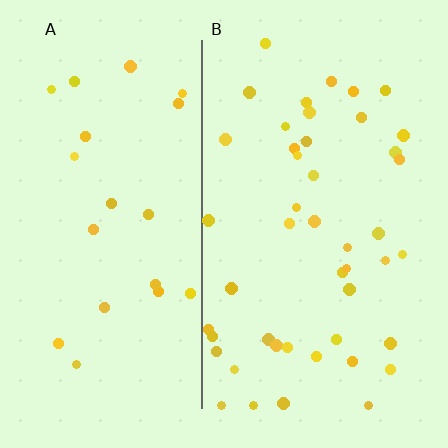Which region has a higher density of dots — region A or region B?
B (the right).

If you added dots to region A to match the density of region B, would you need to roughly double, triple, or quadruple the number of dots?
Approximately double.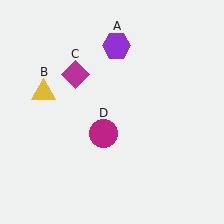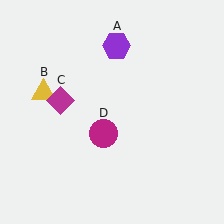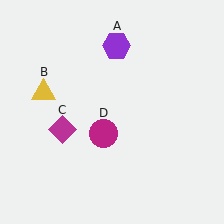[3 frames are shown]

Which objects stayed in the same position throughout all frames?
Purple hexagon (object A) and yellow triangle (object B) and magenta circle (object D) remained stationary.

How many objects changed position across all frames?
1 object changed position: magenta diamond (object C).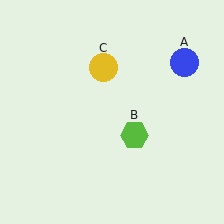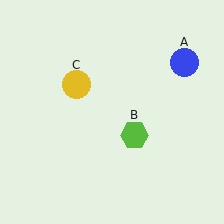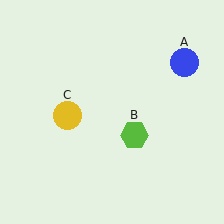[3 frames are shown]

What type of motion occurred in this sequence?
The yellow circle (object C) rotated counterclockwise around the center of the scene.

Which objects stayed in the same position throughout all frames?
Blue circle (object A) and lime hexagon (object B) remained stationary.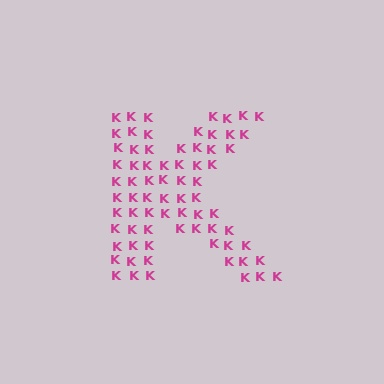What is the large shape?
The large shape is the letter K.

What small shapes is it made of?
It is made of small letter K's.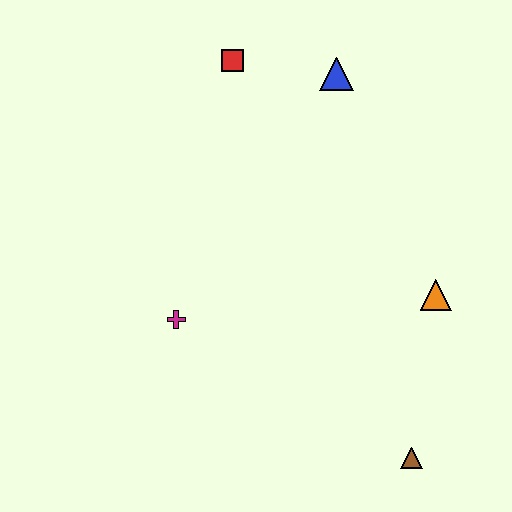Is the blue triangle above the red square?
No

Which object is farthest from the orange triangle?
The red square is farthest from the orange triangle.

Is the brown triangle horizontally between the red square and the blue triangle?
No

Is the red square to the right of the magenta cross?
Yes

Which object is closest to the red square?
The blue triangle is closest to the red square.